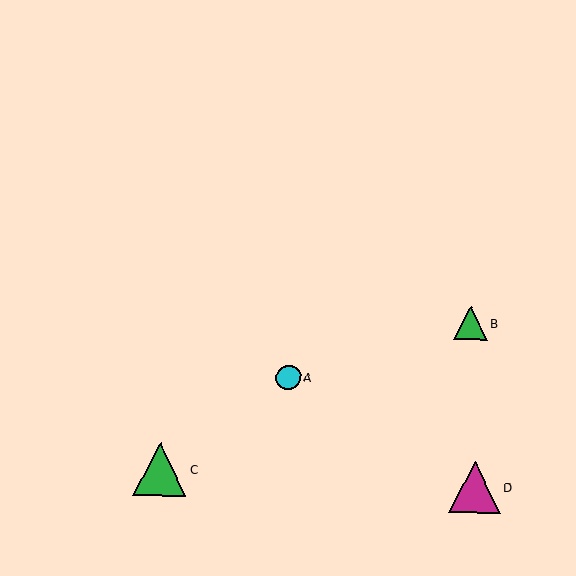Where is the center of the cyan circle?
The center of the cyan circle is at (288, 377).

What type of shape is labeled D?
Shape D is a magenta triangle.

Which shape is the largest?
The green triangle (labeled C) is the largest.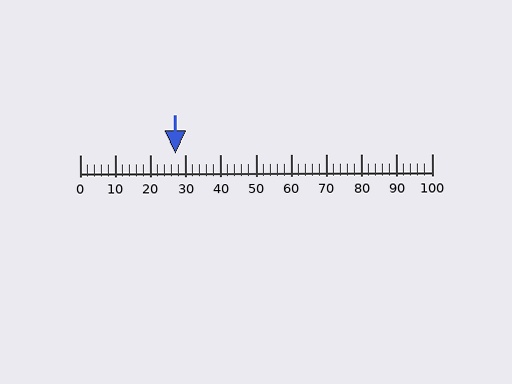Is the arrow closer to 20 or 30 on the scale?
The arrow is closer to 30.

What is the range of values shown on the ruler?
The ruler shows values from 0 to 100.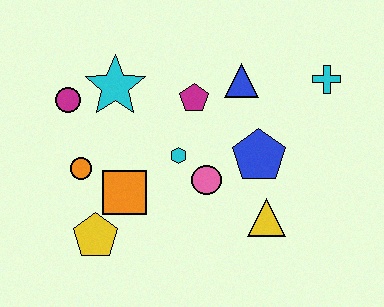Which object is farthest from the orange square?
The cyan cross is farthest from the orange square.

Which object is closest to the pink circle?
The cyan hexagon is closest to the pink circle.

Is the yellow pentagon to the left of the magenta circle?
No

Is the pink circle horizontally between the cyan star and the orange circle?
No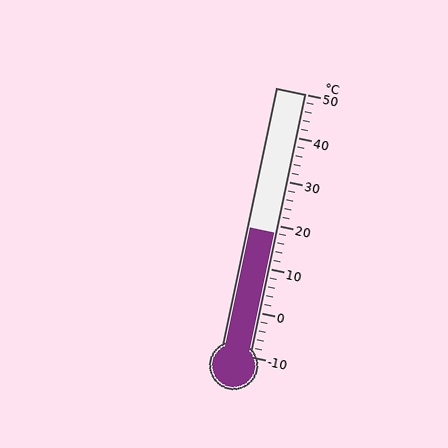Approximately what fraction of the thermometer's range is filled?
The thermometer is filled to approximately 45% of its range.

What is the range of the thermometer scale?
The thermometer scale ranges from -10°C to 50°C.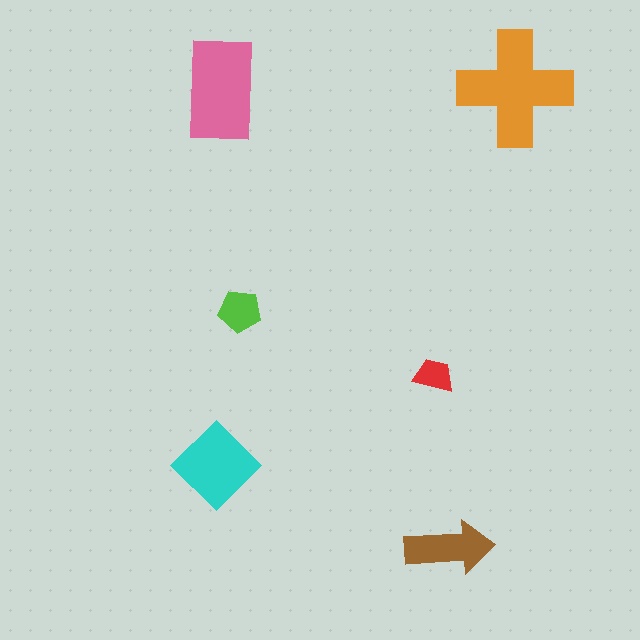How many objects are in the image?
There are 6 objects in the image.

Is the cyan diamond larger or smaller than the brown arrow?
Larger.